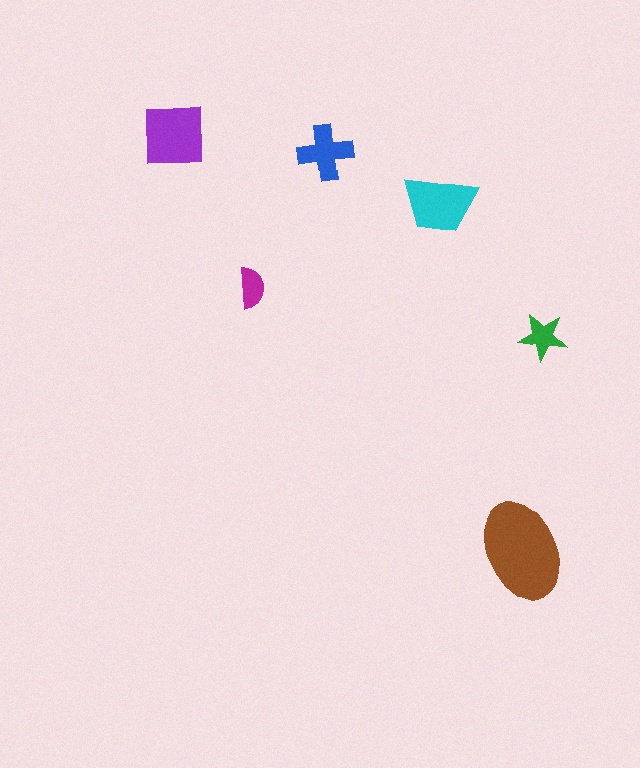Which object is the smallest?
The magenta semicircle.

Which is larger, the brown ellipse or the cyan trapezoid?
The brown ellipse.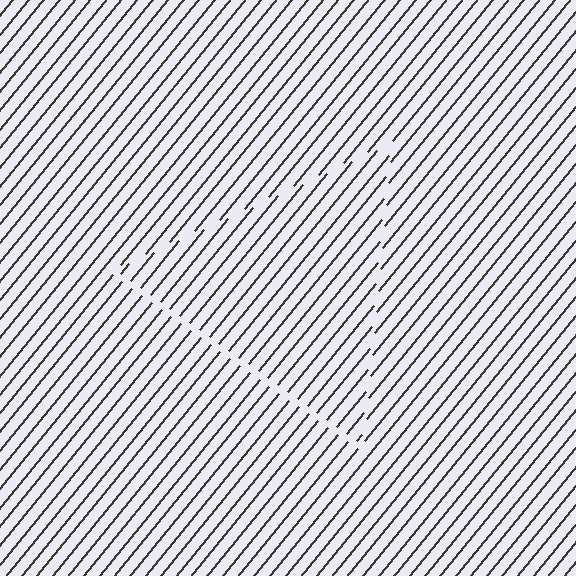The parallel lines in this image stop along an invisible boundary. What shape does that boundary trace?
An illusory triangle. The interior of the shape contains the same grating, shifted by half a period — the contour is defined by the phase discontinuity where line-ends from the inner and outer gratings abut.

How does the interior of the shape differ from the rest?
The interior of the shape contains the same grating, shifted by half a period — the contour is defined by the phase discontinuity where line-ends from the inner and outer gratings abut.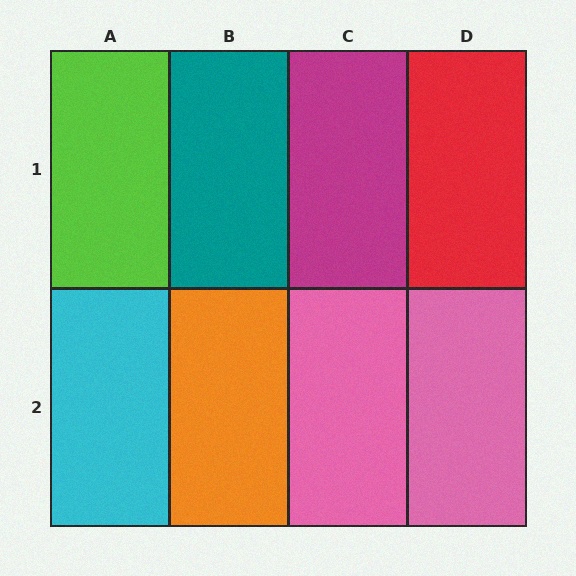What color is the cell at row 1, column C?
Magenta.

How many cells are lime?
1 cell is lime.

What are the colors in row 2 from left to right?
Cyan, orange, pink, pink.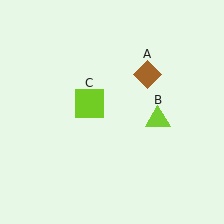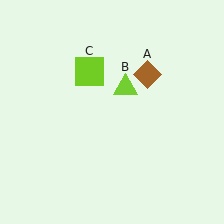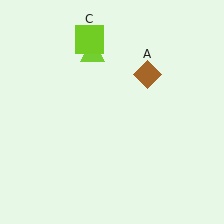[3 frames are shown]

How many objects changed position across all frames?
2 objects changed position: lime triangle (object B), lime square (object C).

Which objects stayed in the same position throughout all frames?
Brown diamond (object A) remained stationary.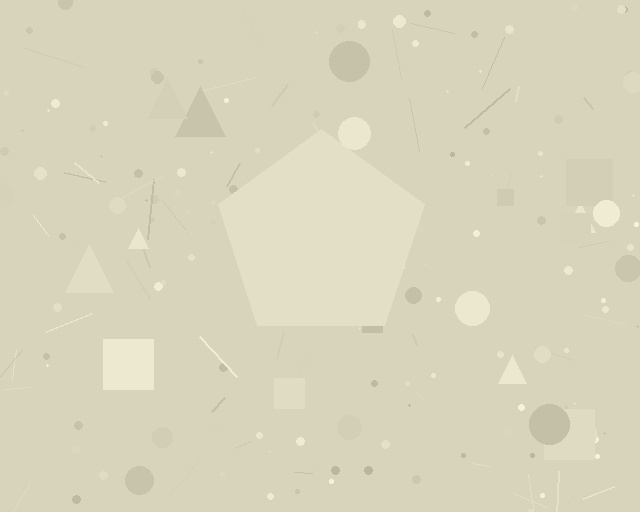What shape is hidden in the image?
A pentagon is hidden in the image.